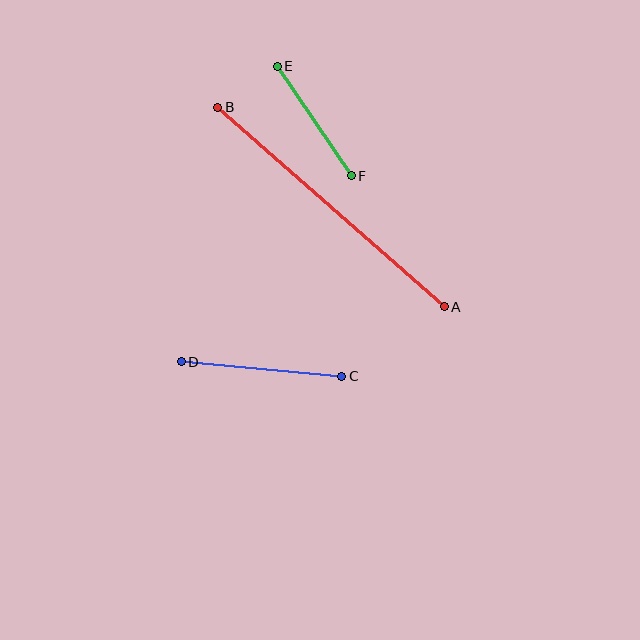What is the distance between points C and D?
The distance is approximately 161 pixels.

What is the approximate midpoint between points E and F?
The midpoint is at approximately (314, 121) pixels.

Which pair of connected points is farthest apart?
Points A and B are farthest apart.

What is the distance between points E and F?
The distance is approximately 132 pixels.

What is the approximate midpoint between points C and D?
The midpoint is at approximately (262, 369) pixels.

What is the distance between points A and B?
The distance is approximately 302 pixels.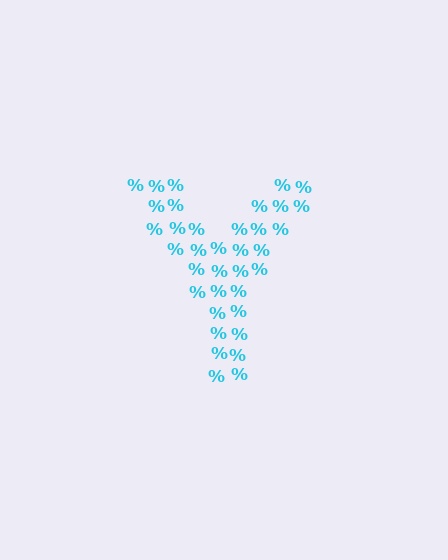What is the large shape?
The large shape is the letter Y.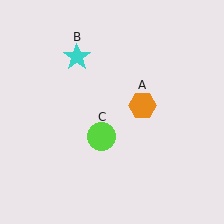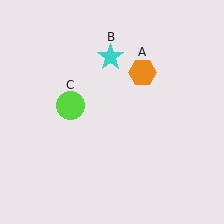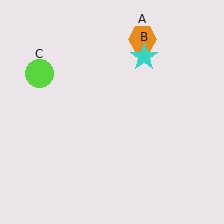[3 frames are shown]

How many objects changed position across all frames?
3 objects changed position: orange hexagon (object A), cyan star (object B), lime circle (object C).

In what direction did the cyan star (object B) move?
The cyan star (object B) moved right.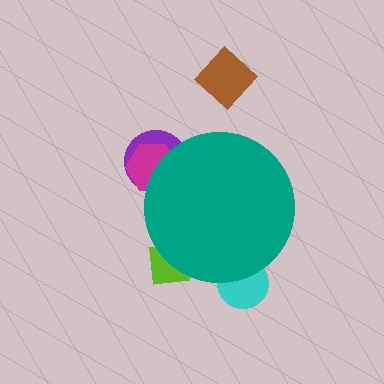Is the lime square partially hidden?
Yes, the lime square is partially hidden behind the teal circle.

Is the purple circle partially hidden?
Yes, the purple circle is partially hidden behind the teal circle.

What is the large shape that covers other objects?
A teal circle.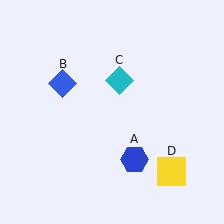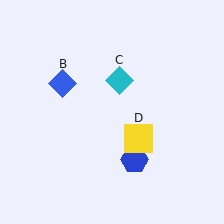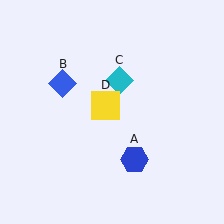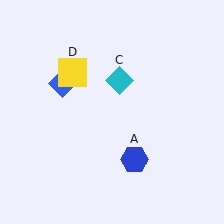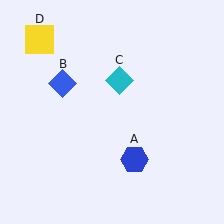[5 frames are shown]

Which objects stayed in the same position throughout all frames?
Blue hexagon (object A) and blue diamond (object B) and cyan diamond (object C) remained stationary.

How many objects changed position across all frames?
1 object changed position: yellow square (object D).